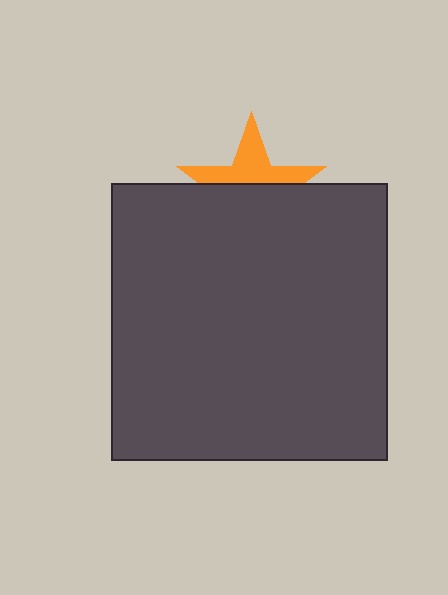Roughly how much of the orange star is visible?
A small part of it is visible (roughly 45%).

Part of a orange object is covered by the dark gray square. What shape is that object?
It is a star.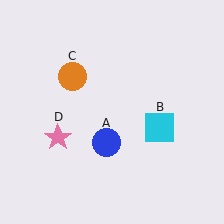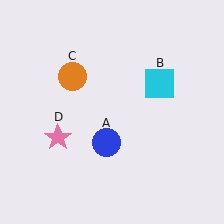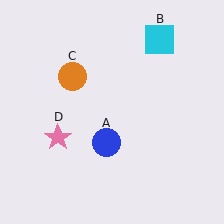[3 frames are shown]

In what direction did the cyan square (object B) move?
The cyan square (object B) moved up.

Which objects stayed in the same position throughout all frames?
Blue circle (object A) and orange circle (object C) and pink star (object D) remained stationary.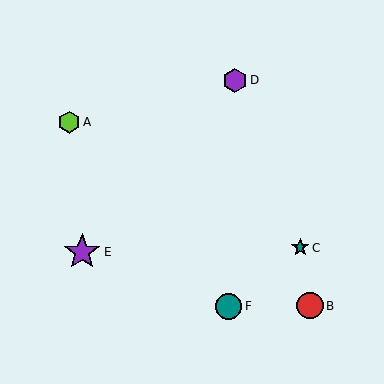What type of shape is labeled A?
Shape A is a lime hexagon.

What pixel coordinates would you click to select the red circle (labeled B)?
Click at (310, 306) to select the red circle B.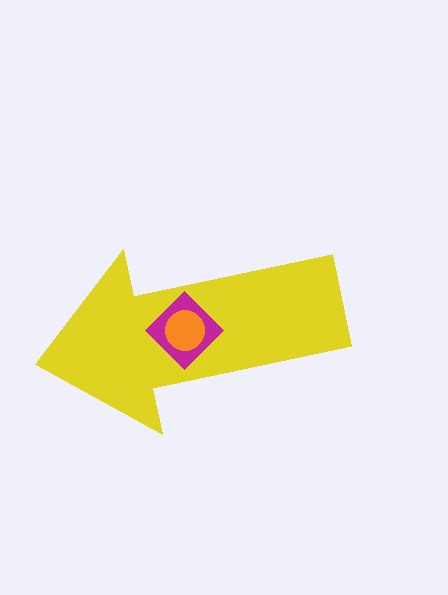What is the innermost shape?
The orange circle.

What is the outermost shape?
The yellow arrow.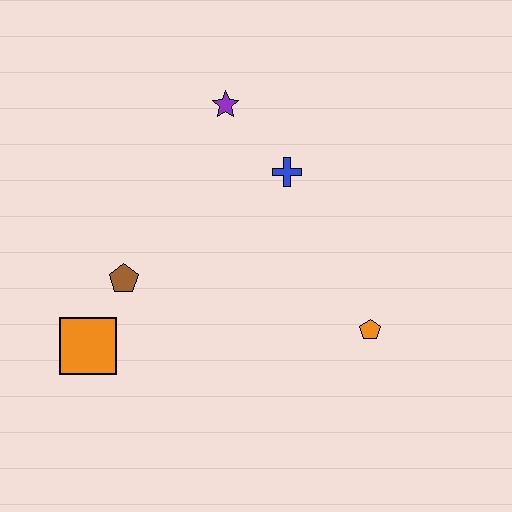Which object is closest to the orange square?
The brown pentagon is closest to the orange square.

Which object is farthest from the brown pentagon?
The orange pentagon is farthest from the brown pentagon.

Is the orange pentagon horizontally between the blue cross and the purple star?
No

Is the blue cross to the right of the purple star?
Yes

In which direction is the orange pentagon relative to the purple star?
The orange pentagon is below the purple star.